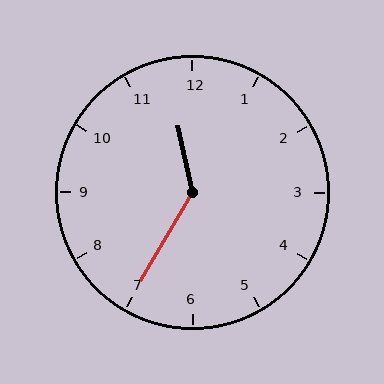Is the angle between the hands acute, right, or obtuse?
It is obtuse.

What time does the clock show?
11:35.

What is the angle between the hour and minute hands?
Approximately 138 degrees.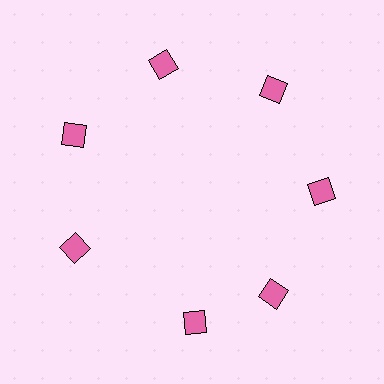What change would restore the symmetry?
The symmetry would be restored by rotating it back into even spacing with its neighbors so that all 7 diamonds sit at equal angles and equal distance from the center.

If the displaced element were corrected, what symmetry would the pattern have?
It would have 7-fold rotational symmetry — the pattern would map onto itself every 51 degrees.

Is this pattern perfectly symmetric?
No. The 7 pink diamonds are arranged in a ring, but one element near the 6 o'clock position is rotated out of alignment along the ring, breaking the 7-fold rotational symmetry.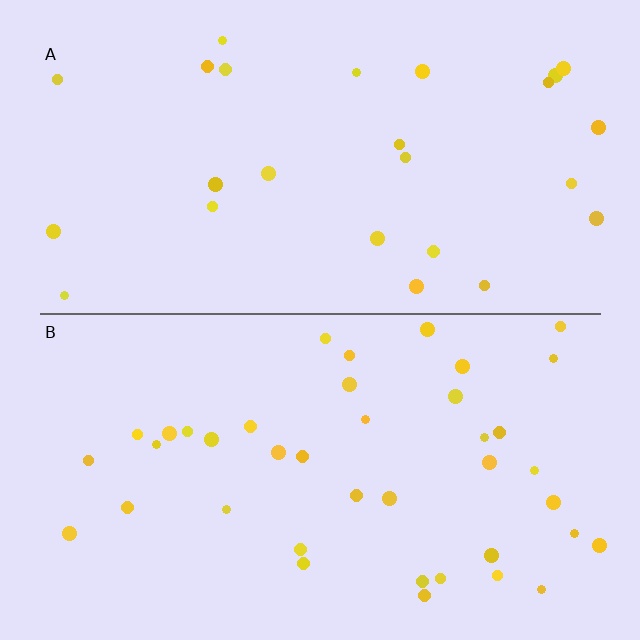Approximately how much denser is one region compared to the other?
Approximately 1.6× — region B over region A.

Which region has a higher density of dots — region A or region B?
B (the bottom).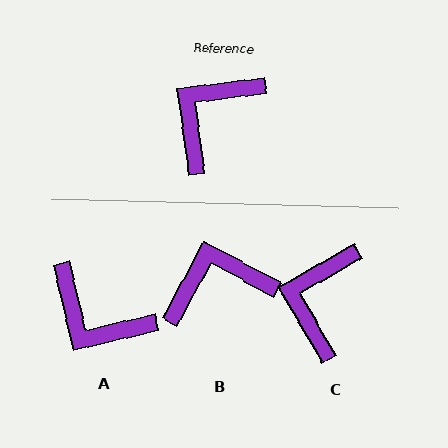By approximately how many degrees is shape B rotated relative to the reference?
Approximately 36 degrees clockwise.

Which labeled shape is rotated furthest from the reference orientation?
A, about 96 degrees away.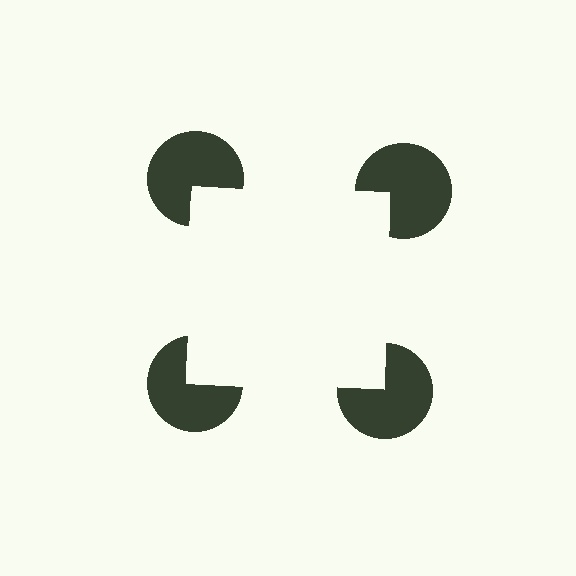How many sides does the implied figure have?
4 sides.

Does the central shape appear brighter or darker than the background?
It typically appears slightly brighter than the background, even though no actual brightness change is drawn.